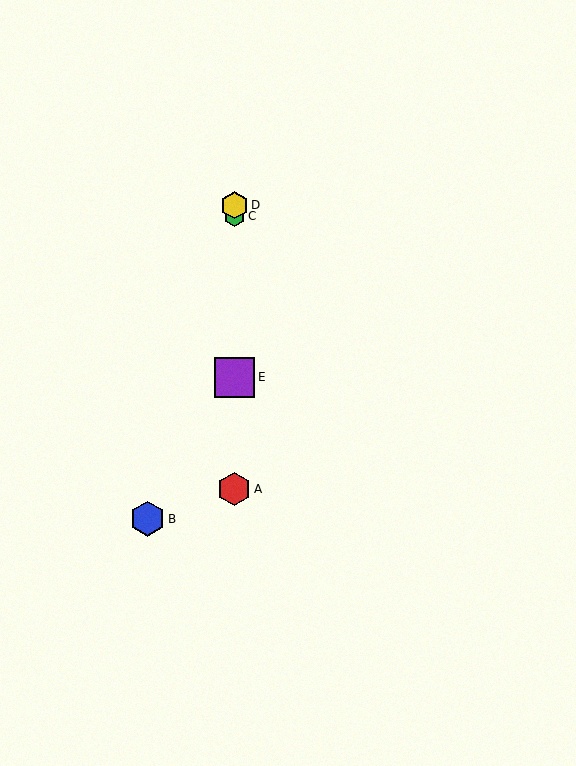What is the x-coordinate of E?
Object E is at x≈234.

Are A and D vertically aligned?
Yes, both are at x≈234.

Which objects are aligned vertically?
Objects A, C, D, E are aligned vertically.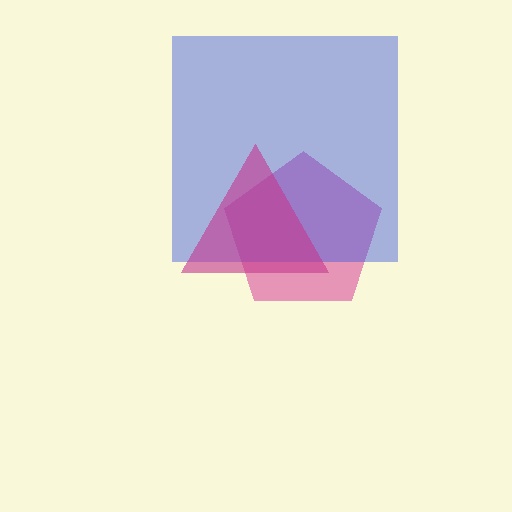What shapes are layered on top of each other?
The layered shapes are: a pink pentagon, a blue square, a magenta triangle.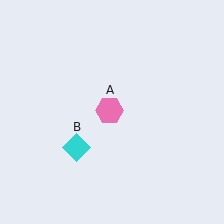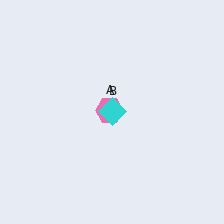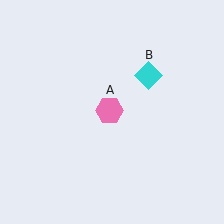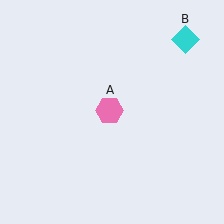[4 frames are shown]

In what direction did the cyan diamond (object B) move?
The cyan diamond (object B) moved up and to the right.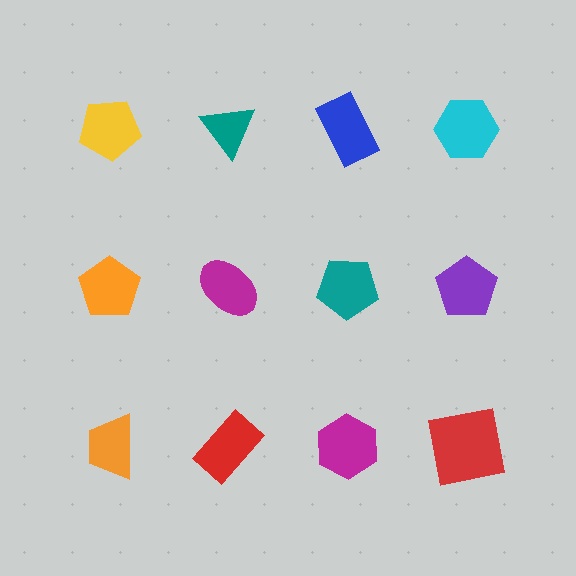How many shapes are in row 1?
4 shapes.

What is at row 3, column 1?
An orange trapezoid.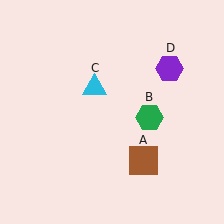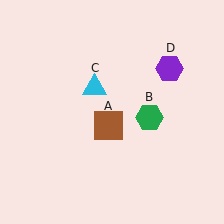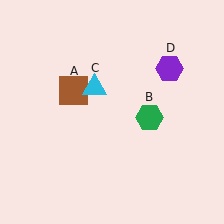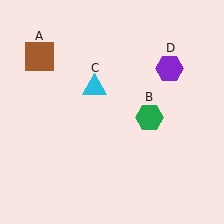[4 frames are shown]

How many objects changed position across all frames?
1 object changed position: brown square (object A).